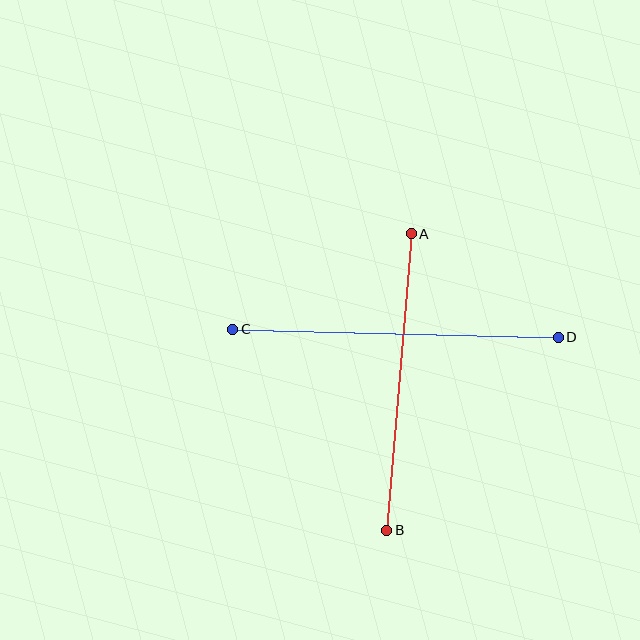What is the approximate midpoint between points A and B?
The midpoint is at approximately (399, 382) pixels.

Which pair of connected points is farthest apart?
Points C and D are farthest apart.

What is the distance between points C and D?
The distance is approximately 326 pixels.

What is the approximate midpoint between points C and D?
The midpoint is at approximately (395, 333) pixels.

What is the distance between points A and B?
The distance is approximately 298 pixels.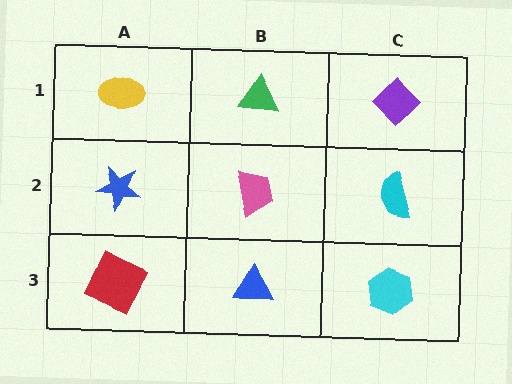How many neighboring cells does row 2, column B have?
4.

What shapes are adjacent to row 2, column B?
A green triangle (row 1, column B), a blue triangle (row 3, column B), a blue star (row 2, column A), a cyan semicircle (row 2, column C).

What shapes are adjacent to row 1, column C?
A cyan semicircle (row 2, column C), a green triangle (row 1, column B).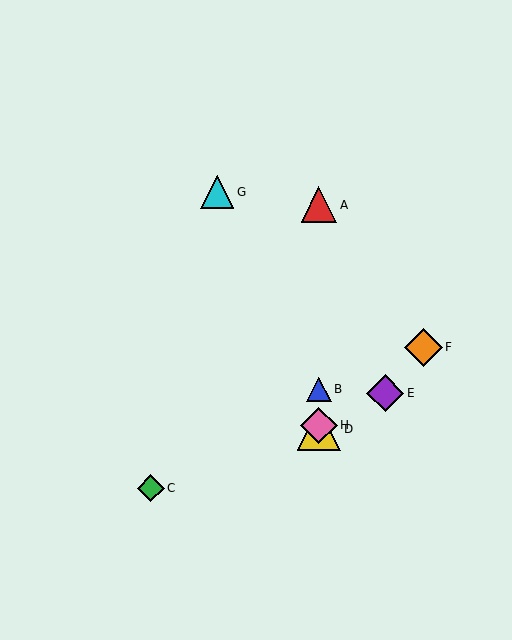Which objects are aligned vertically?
Objects A, B, D, H are aligned vertically.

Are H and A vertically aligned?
Yes, both are at x≈319.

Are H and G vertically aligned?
No, H is at x≈319 and G is at x≈217.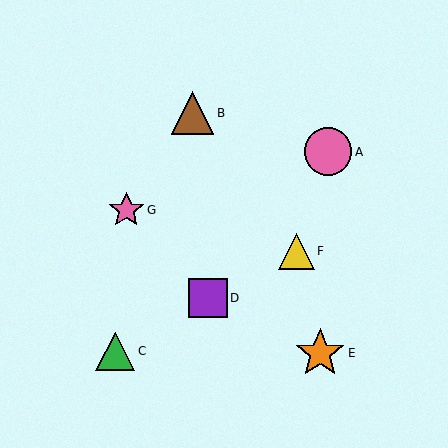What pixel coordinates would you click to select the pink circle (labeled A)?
Click at (328, 152) to select the pink circle A.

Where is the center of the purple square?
The center of the purple square is at (208, 298).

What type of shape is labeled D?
Shape D is a purple square.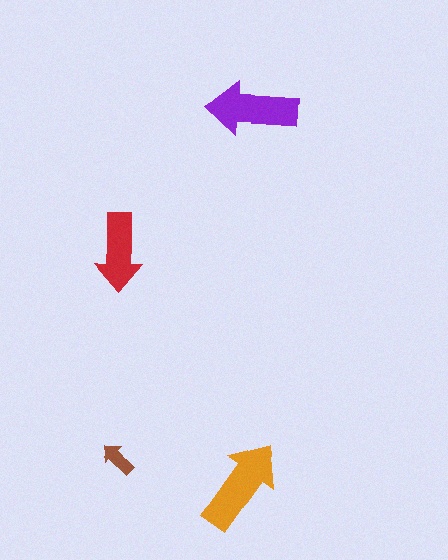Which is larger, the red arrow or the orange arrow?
The orange one.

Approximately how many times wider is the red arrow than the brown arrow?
About 2 times wider.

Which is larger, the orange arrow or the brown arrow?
The orange one.